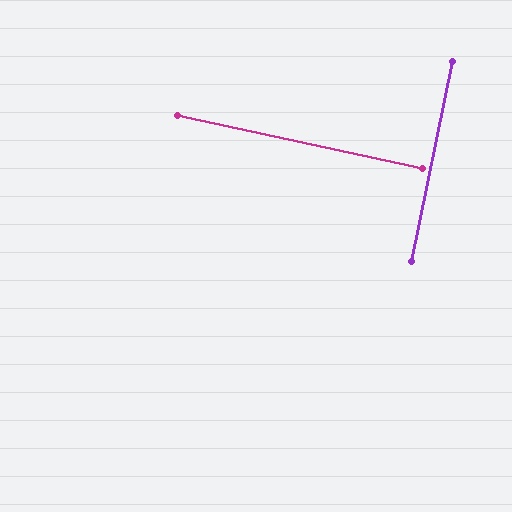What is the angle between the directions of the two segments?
Approximately 89 degrees.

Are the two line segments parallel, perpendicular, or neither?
Perpendicular — they meet at approximately 89°.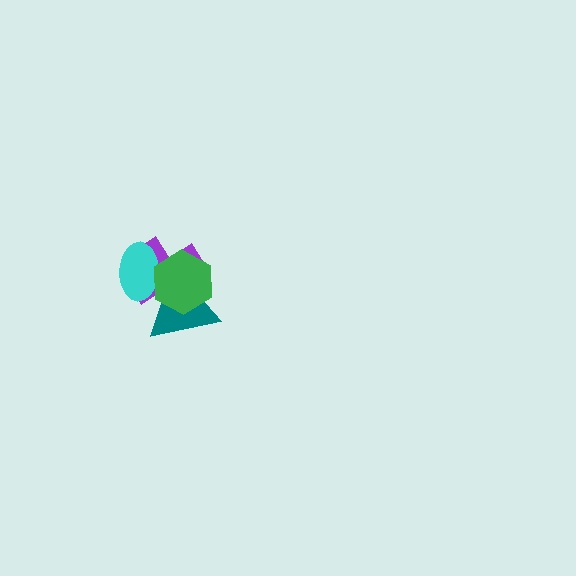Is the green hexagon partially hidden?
No, no other shape covers it.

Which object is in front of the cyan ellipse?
The green hexagon is in front of the cyan ellipse.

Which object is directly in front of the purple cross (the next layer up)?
The teal triangle is directly in front of the purple cross.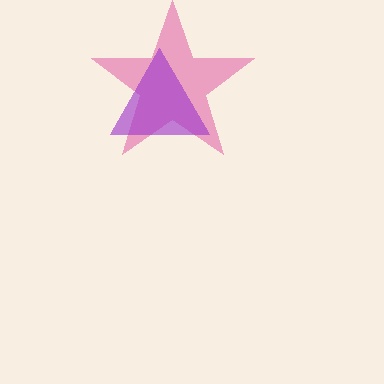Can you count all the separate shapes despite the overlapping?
Yes, there are 2 separate shapes.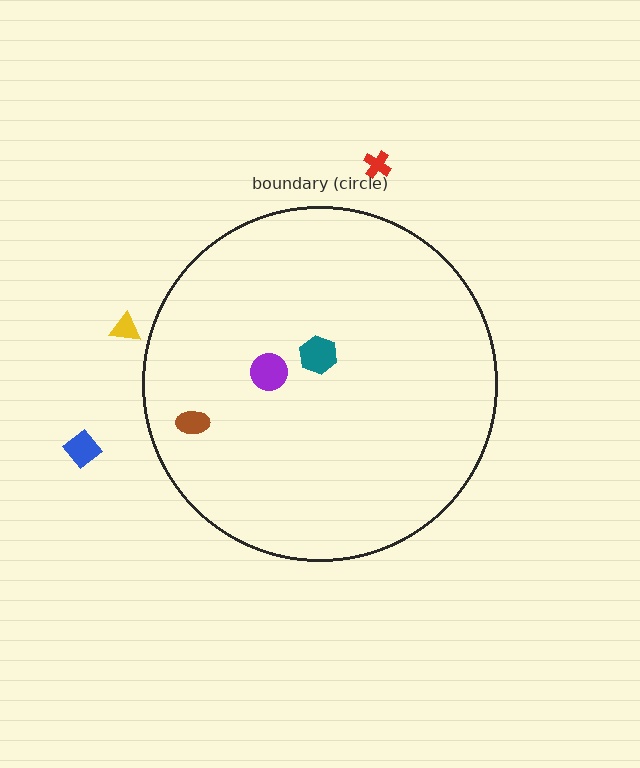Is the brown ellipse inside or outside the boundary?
Inside.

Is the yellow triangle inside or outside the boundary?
Outside.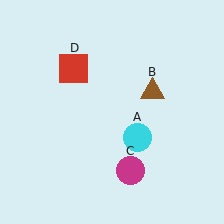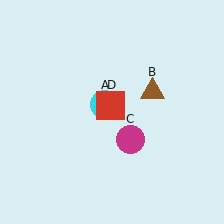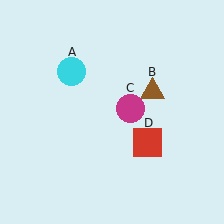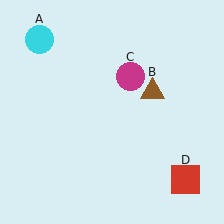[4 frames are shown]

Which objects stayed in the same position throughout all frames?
Brown triangle (object B) remained stationary.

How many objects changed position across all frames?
3 objects changed position: cyan circle (object A), magenta circle (object C), red square (object D).